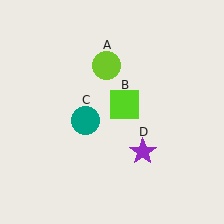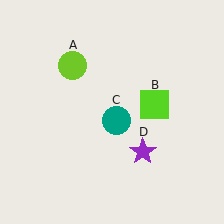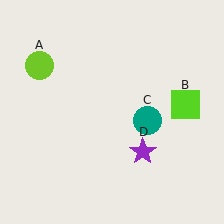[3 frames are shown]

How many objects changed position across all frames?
3 objects changed position: lime circle (object A), lime square (object B), teal circle (object C).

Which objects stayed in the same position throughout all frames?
Purple star (object D) remained stationary.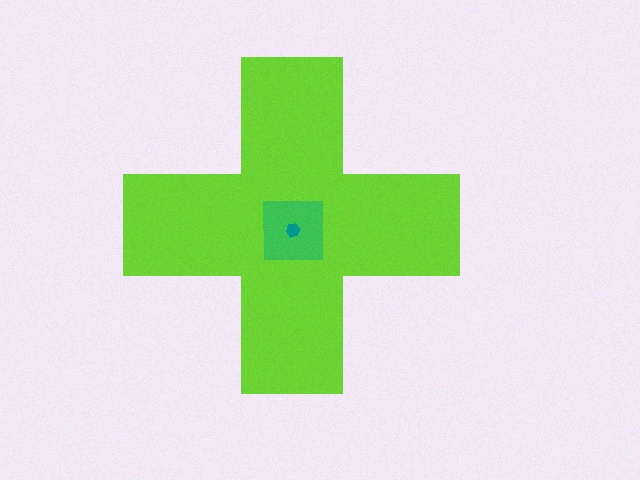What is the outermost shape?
The lime cross.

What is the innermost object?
The teal hexagon.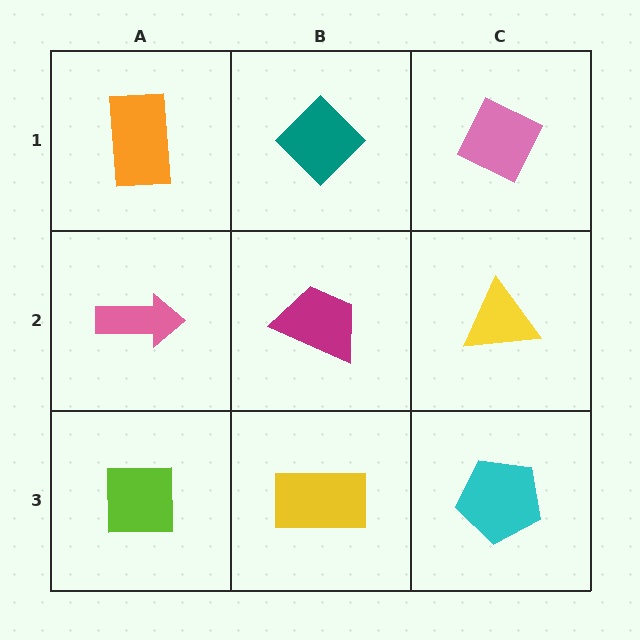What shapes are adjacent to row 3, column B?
A magenta trapezoid (row 2, column B), a lime square (row 3, column A), a cyan pentagon (row 3, column C).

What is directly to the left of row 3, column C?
A yellow rectangle.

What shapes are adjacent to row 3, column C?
A yellow triangle (row 2, column C), a yellow rectangle (row 3, column B).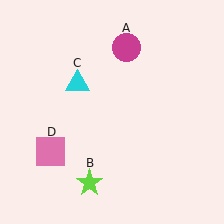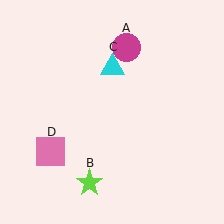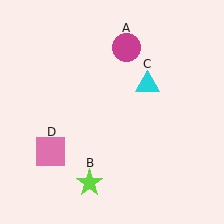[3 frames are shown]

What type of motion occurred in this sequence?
The cyan triangle (object C) rotated clockwise around the center of the scene.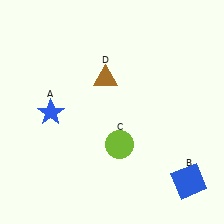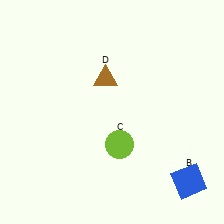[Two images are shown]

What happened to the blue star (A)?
The blue star (A) was removed in Image 2. It was in the bottom-left area of Image 1.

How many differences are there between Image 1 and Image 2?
There is 1 difference between the two images.